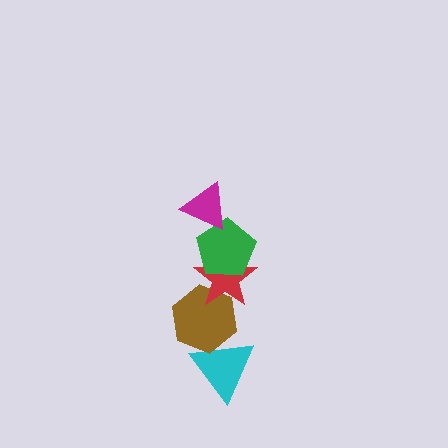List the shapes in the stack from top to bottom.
From top to bottom: the magenta triangle, the green pentagon, the red star, the brown hexagon, the cyan triangle.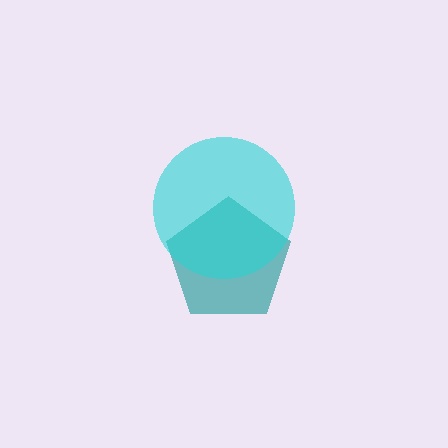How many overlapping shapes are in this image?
There are 2 overlapping shapes in the image.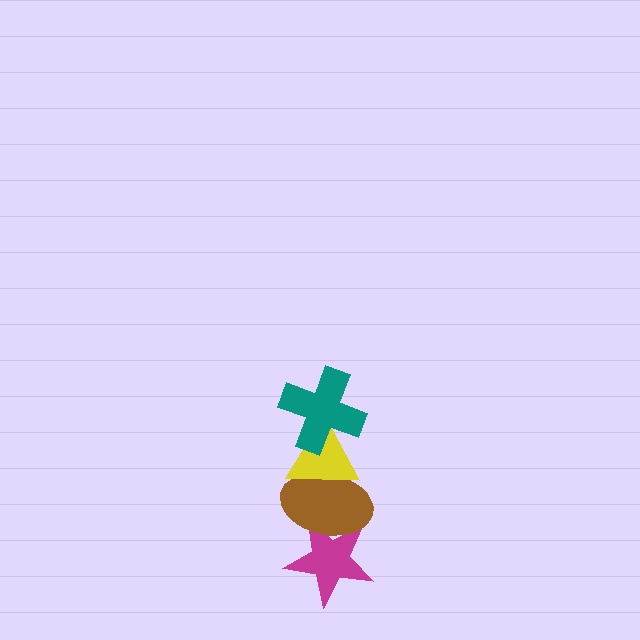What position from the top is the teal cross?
The teal cross is 1st from the top.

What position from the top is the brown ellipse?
The brown ellipse is 3rd from the top.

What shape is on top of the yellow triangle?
The teal cross is on top of the yellow triangle.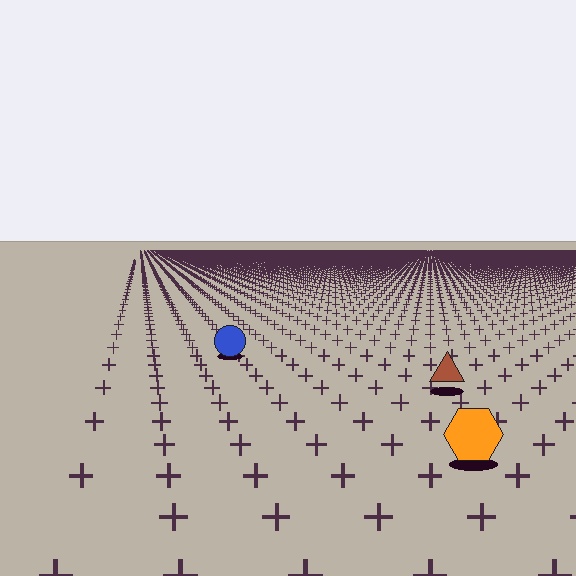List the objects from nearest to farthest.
From nearest to farthest: the orange hexagon, the brown triangle, the blue circle.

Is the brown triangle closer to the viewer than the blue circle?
Yes. The brown triangle is closer — you can tell from the texture gradient: the ground texture is coarser near it.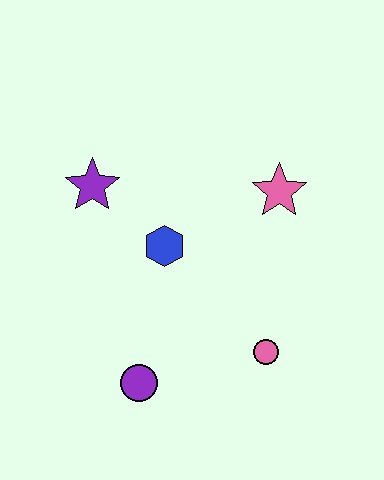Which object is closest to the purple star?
The blue hexagon is closest to the purple star.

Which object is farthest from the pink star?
The purple circle is farthest from the pink star.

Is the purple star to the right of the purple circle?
No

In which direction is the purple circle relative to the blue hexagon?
The purple circle is below the blue hexagon.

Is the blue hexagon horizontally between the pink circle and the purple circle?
Yes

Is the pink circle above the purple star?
No